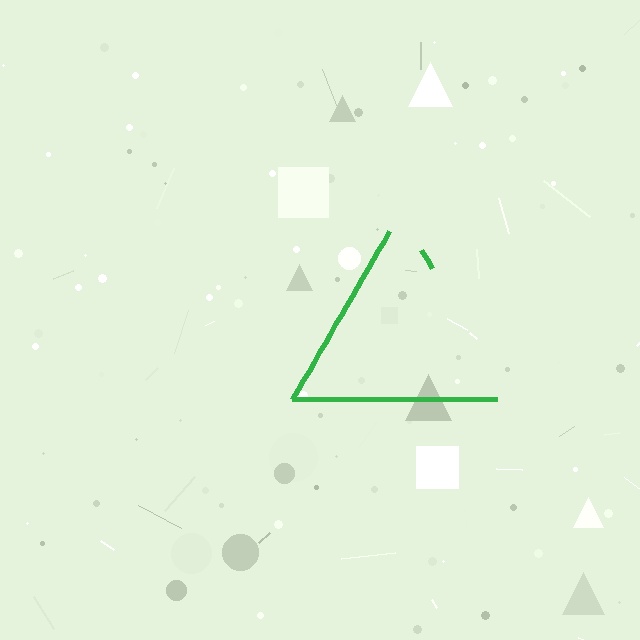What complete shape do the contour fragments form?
The contour fragments form a triangle.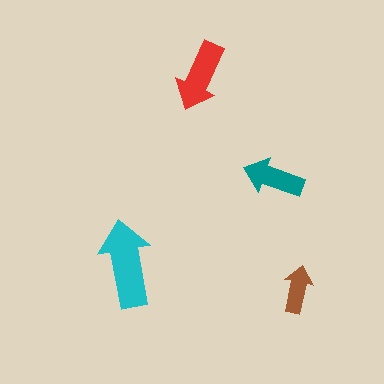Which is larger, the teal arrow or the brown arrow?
The teal one.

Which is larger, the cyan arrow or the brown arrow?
The cyan one.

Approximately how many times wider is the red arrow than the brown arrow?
About 1.5 times wider.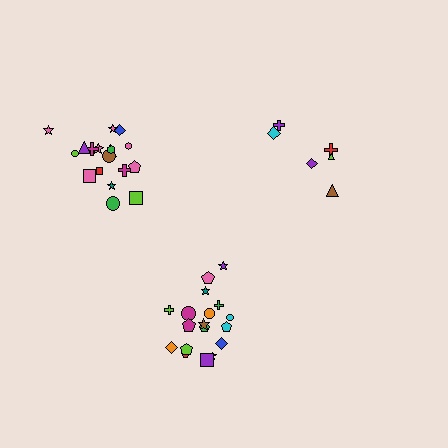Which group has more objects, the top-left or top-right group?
The top-left group.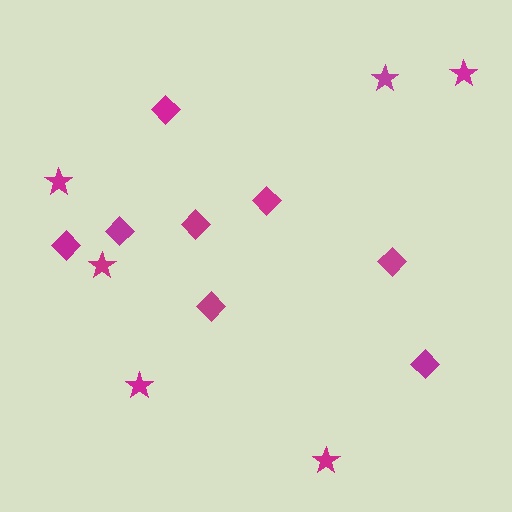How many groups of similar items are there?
There are 2 groups: one group of stars (6) and one group of diamonds (8).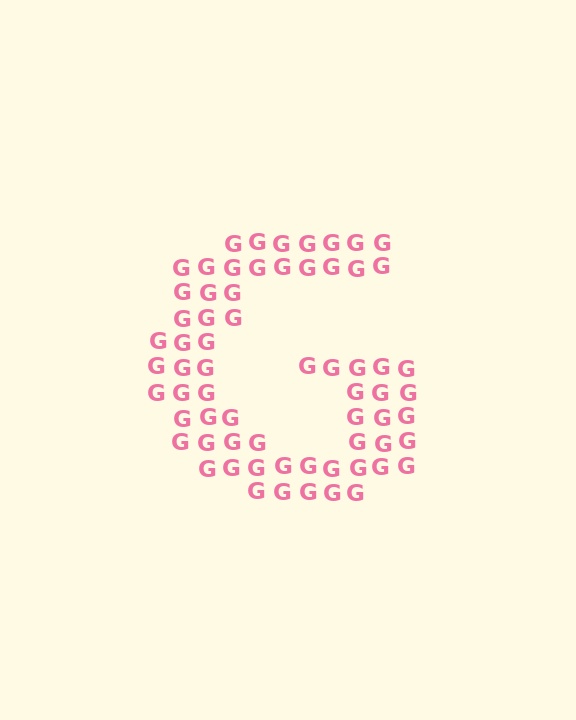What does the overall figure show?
The overall figure shows the letter G.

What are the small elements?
The small elements are letter G's.